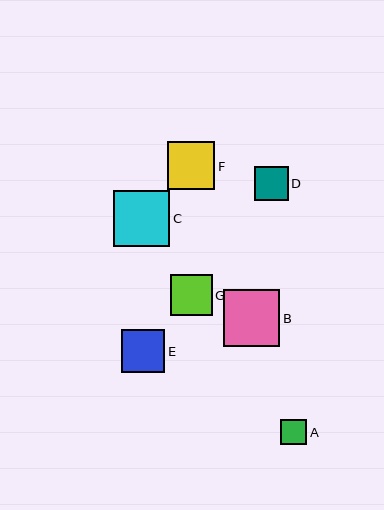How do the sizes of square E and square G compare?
Square E and square G are approximately the same size.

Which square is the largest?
Square B is the largest with a size of approximately 56 pixels.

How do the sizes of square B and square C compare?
Square B and square C are approximately the same size.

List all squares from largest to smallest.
From largest to smallest: B, C, F, E, G, D, A.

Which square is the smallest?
Square A is the smallest with a size of approximately 26 pixels.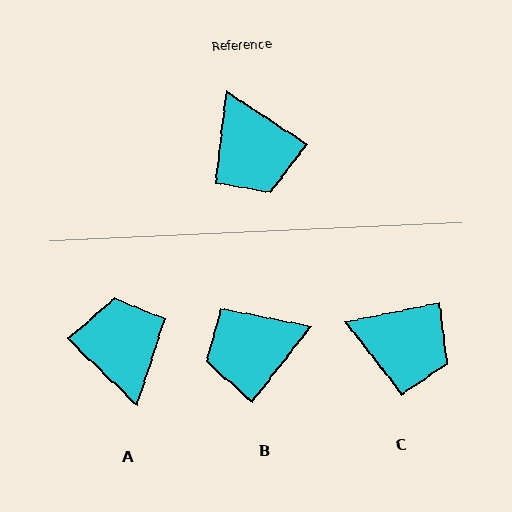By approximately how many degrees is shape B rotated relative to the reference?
Approximately 95 degrees clockwise.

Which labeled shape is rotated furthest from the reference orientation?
A, about 169 degrees away.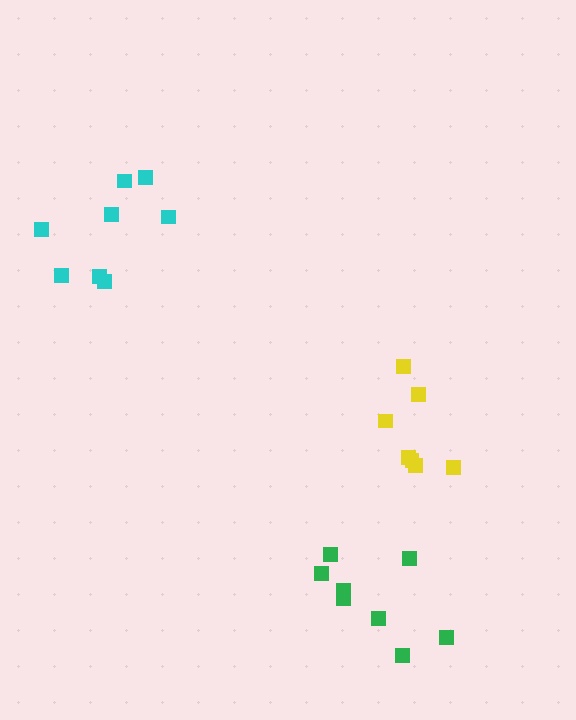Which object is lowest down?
The green cluster is bottommost.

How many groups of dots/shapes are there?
There are 3 groups.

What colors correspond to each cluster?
The clusters are colored: green, cyan, yellow.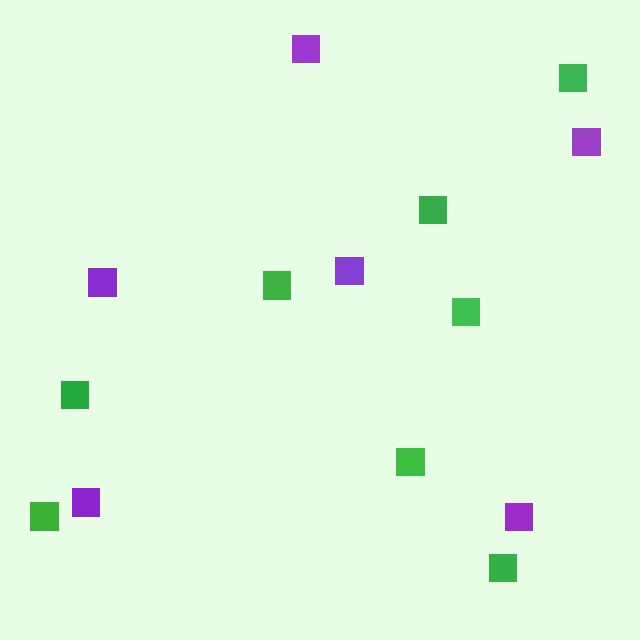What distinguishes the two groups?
There are 2 groups: one group of purple squares (6) and one group of green squares (8).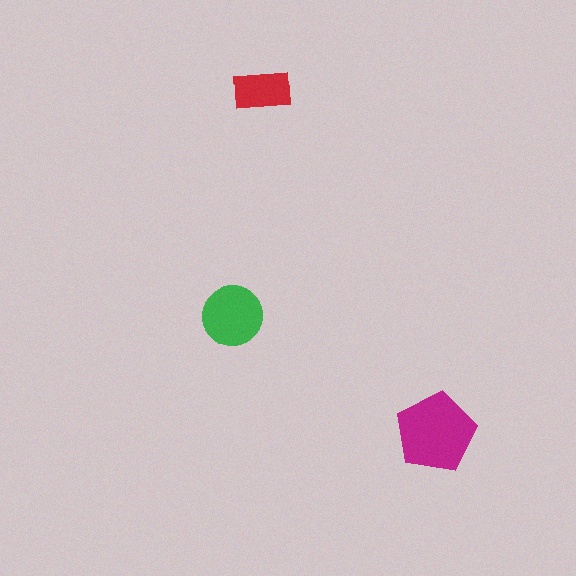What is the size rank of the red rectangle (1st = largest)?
3rd.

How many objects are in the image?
There are 3 objects in the image.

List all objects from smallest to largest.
The red rectangle, the green circle, the magenta pentagon.